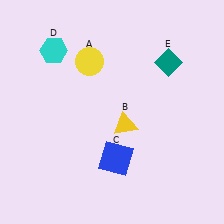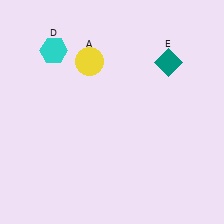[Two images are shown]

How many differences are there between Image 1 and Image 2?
There are 2 differences between the two images.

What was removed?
The yellow triangle (B), the blue square (C) were removed in Image 2.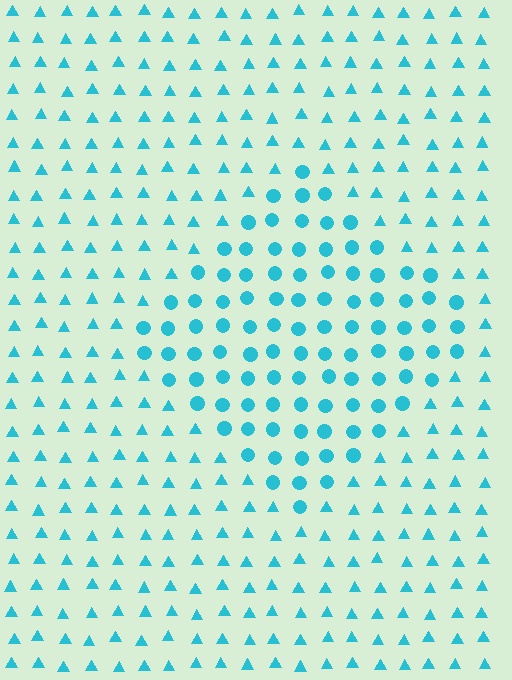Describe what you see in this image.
The image is filled with small cyan elements arranged in a uniform grid. A diamond-shaped region contains circles, while the surrounding area contains triangles. The boundary is defined purely by the change in element shape.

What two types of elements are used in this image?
The image uses circles inside the diamond region and triangles outside it.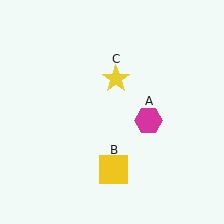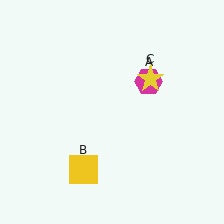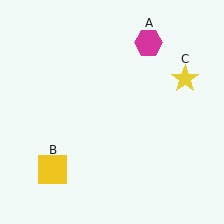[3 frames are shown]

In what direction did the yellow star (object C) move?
The yellow star (object C) moved right.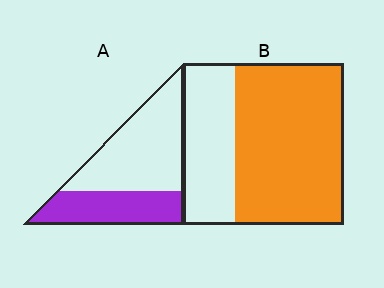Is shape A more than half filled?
No.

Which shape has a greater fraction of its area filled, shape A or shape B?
Shape B.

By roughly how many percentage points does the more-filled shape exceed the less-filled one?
By roughly 30 percentage points (B over A).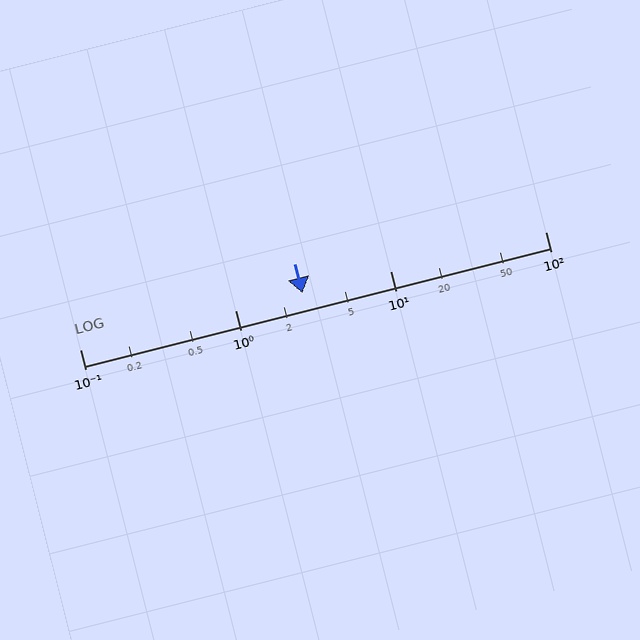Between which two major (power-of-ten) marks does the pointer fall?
The pointer is between 1 and 10.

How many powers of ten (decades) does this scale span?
The scale spans 3 decades, from 0.1 to 100.